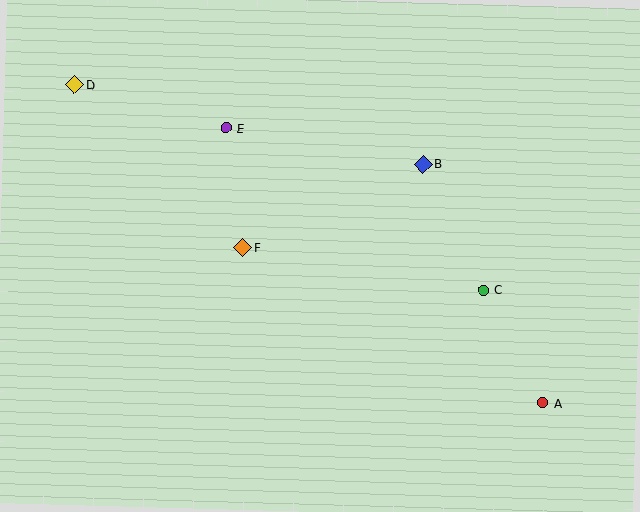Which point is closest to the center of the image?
Point F at (243, 248) is closest to the center.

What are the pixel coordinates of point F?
Point F is at (243, 248).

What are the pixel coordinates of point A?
Point A is at (542, 403).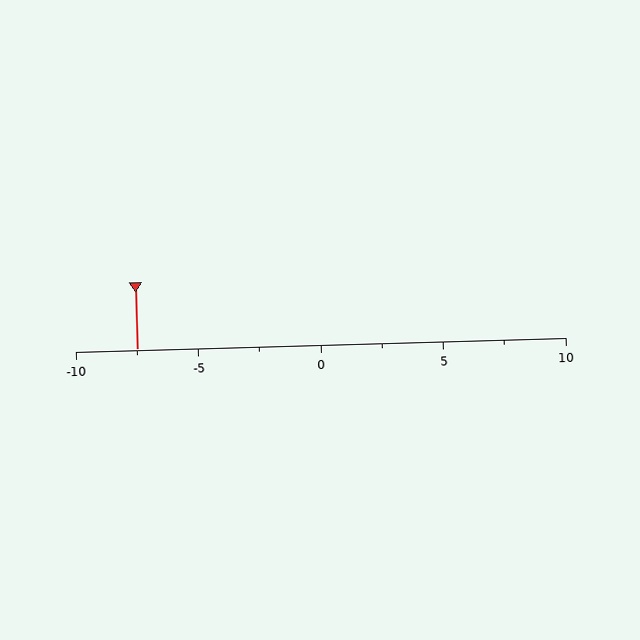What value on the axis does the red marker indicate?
The marker indicates approximately -7.5.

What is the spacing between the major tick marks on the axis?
The major ticks are spaced 5 apart.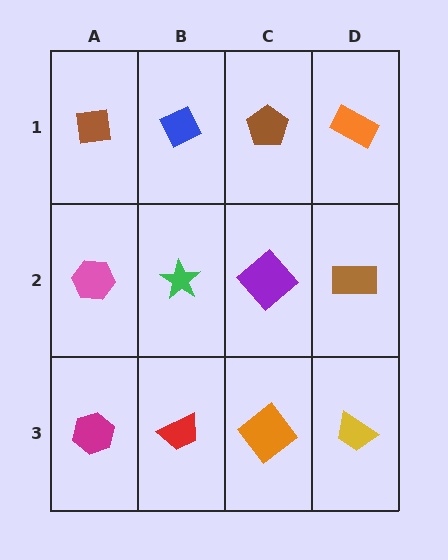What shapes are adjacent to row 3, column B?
A green star (row 2, column B), a magenta hexagon (row 3, column A), an orange diamond (row 3, column C).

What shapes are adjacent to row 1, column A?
A pink hexagon (row 2, column A), a blue diamond (row 1, column B).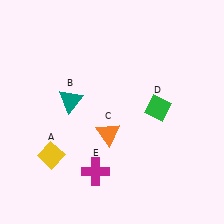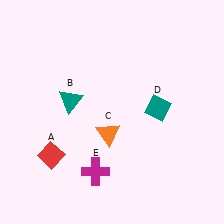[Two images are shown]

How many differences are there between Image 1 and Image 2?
There are 2 differences between the two images.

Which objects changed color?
A changed from yellow to red. D changed from green to teal.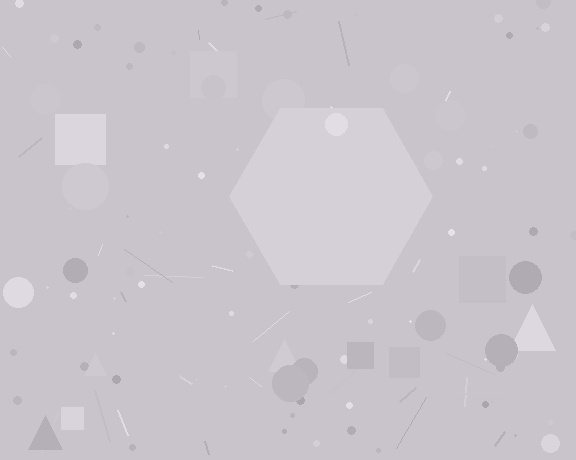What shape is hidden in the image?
A hexagon is hidden in the image.